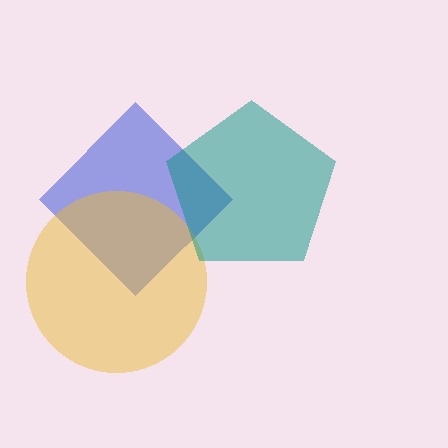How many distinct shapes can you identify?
There are 3 distinct shapes: a blue diamond, a yellow circle, a teal pentagon.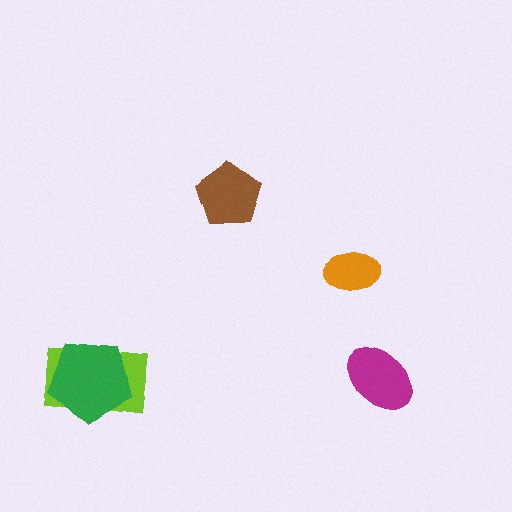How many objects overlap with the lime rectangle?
1 object overlaps with the lime rectangle.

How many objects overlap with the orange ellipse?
0 objects overlap with the orange ellipse.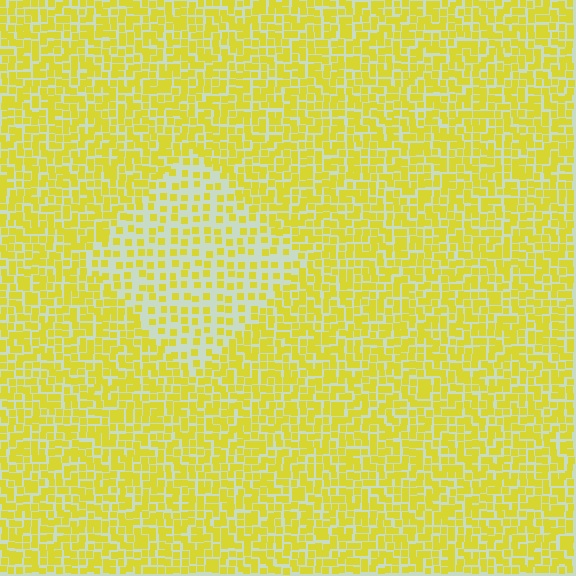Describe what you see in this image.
The image contains small yellow elements arranged at two different densities. A diamond-shaped region is visible where the elements are less densely packed than the surrounding area.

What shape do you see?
I see a diamond.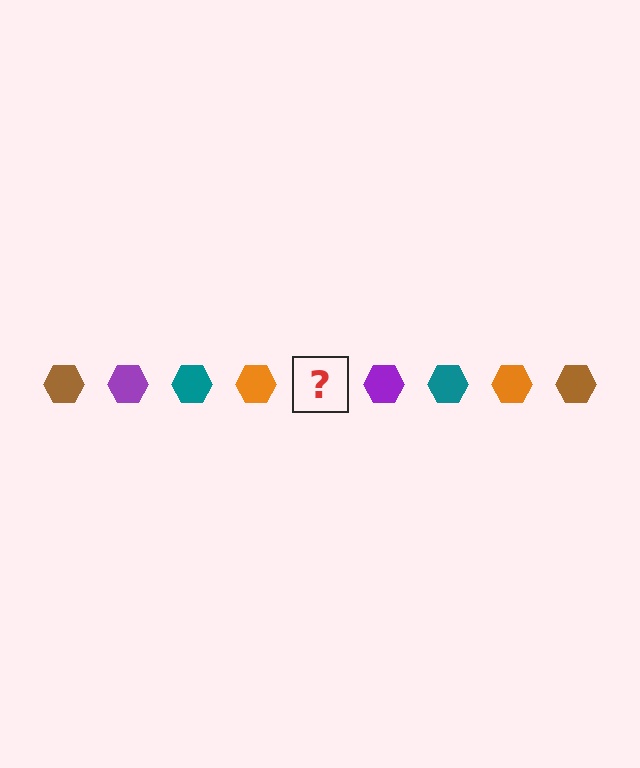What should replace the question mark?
The question mark should be replaced with a brown hexagon.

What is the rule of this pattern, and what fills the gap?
The rule is that the pattern cycles through brown, purple, teal, orange hexagons. The gap should be filled with a brown hexagon.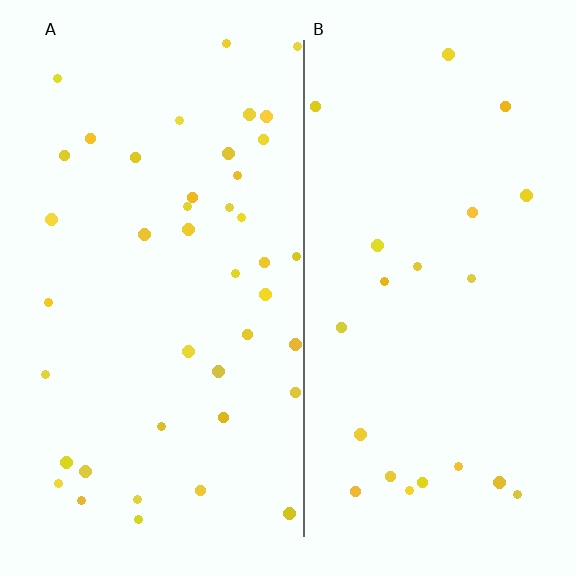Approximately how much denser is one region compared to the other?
Approximately 2.0× — region A over region B.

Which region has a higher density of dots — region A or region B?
A (the left).